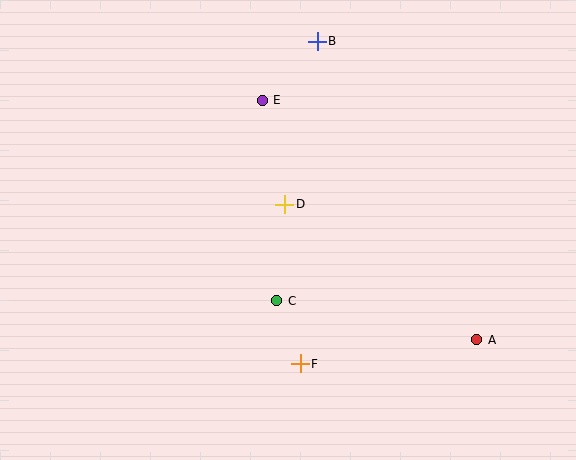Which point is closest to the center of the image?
Point D at (285, 204) is closest to the center.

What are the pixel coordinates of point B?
Point B is at (317, 41).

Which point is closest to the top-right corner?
Point B is closest to the top-right corner.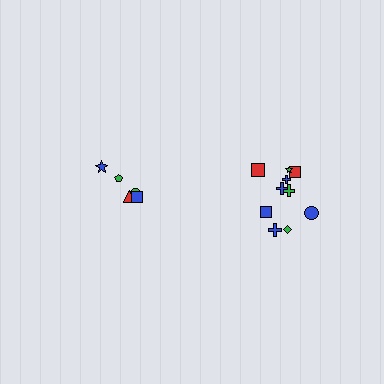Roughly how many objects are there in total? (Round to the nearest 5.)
Roughly 15 objects in total.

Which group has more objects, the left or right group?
The right group.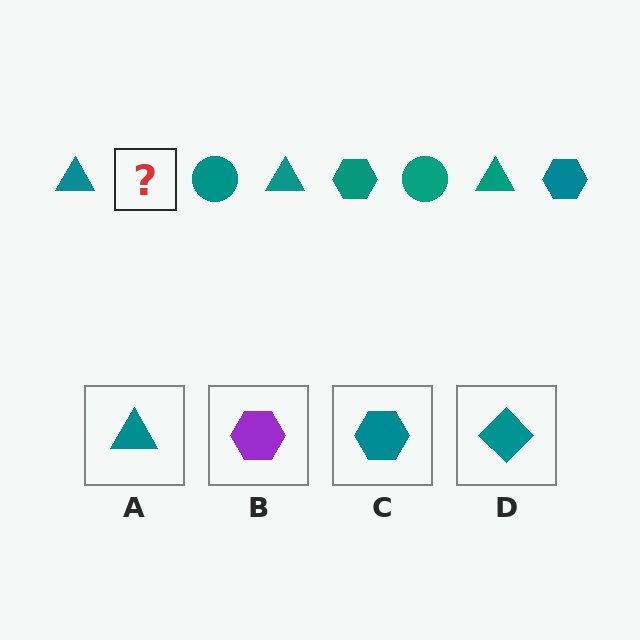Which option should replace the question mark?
Option C.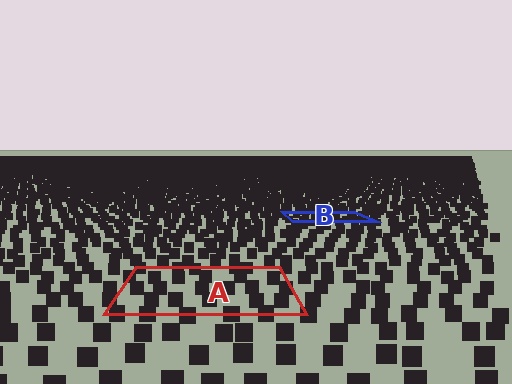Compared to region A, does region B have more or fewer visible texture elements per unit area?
Region B has more texture elements per unit area — they are packed more densely because it is farther away.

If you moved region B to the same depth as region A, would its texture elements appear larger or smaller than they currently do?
They would appear larger. At a closer depth, the same texture elements are projected at a bigger on-screen size.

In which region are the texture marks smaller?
The texture marks are smaller in region B, because it is farther away.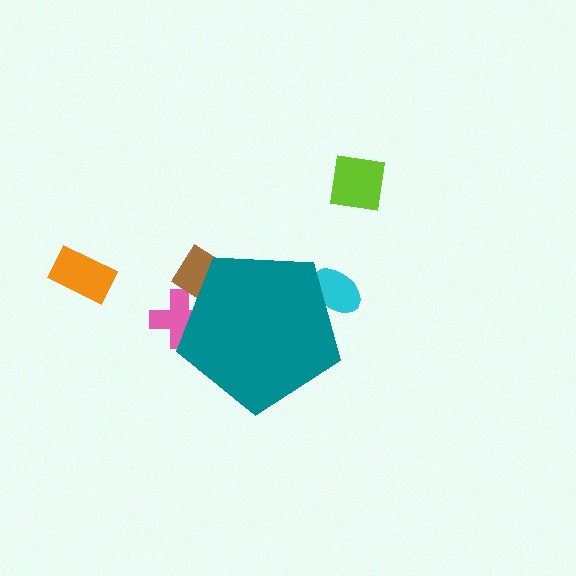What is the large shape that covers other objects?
A teal pentagon.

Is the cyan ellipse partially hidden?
Yes, the cyan ellipse is partially hidden behind the teal pentagon.